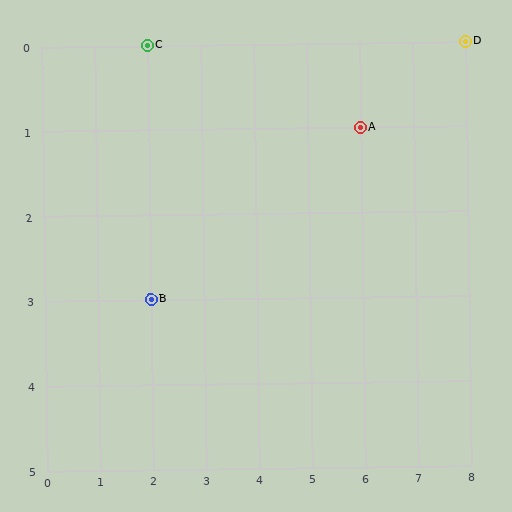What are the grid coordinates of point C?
Point C is at grid coordinates (2, 0).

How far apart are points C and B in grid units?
Points C and B are 3 rows apart.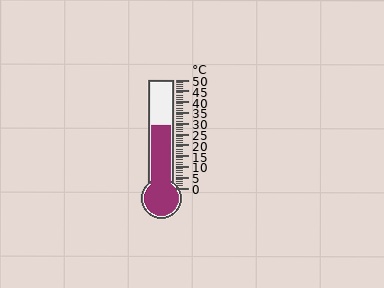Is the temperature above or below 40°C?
The temperature is below 40°C.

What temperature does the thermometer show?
The thermometer shows approximately 29°C.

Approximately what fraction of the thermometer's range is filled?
The thermometer is filled to approximately 60% of its range.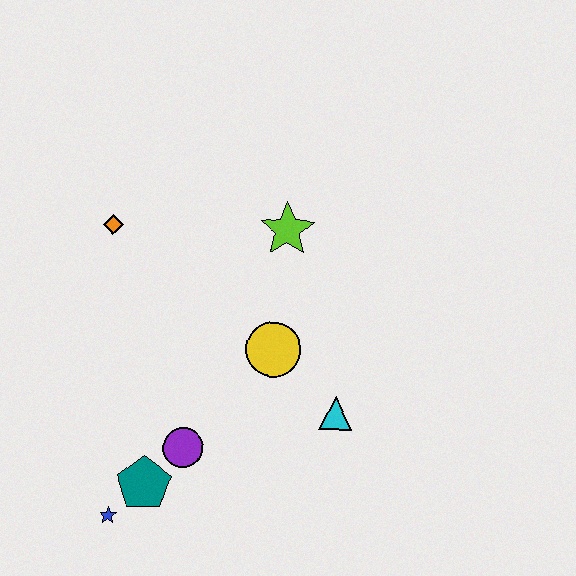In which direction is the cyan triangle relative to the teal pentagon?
The cyan triangle is to the right of the teal pentagon.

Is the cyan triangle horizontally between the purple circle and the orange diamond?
No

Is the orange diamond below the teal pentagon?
No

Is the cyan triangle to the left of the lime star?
No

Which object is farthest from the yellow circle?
The blue star is farthest from the yellow circle.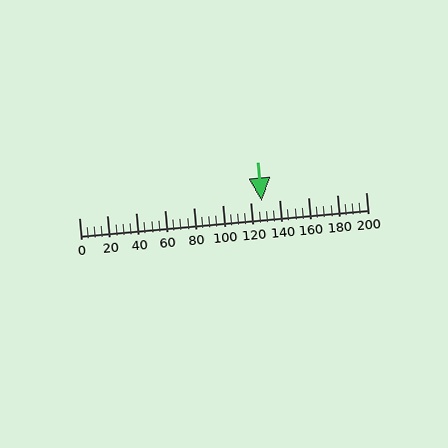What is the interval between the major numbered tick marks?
The major tick marks are spaced 20 units apart.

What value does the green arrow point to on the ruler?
The green arrow points to approximately 127.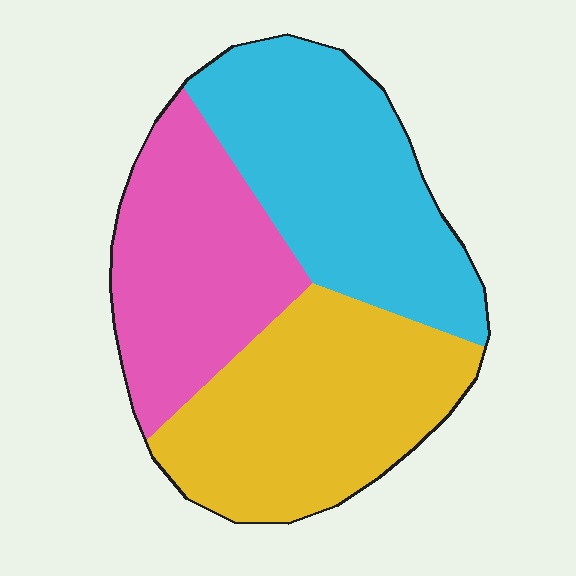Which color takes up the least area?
Pink, at roughly 30%.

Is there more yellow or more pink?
Yellow.